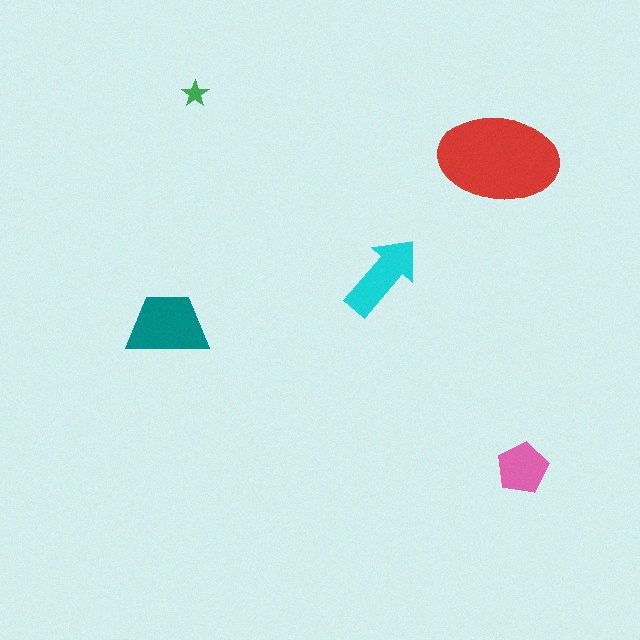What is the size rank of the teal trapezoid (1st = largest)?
2nd.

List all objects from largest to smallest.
The red ellipse, the teal trapezoid, the cyan arrow, the pink pentagon, the green star.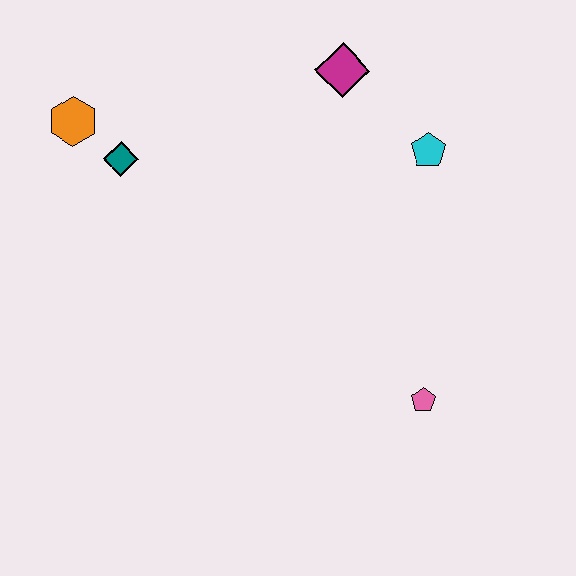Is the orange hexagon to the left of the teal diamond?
Yes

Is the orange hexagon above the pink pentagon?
Yes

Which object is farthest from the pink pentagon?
The orange hexagon is farthest from the pink pentagon.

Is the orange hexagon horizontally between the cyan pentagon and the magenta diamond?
No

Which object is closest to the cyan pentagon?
The magenta diamond is closest to the cyan pentagon.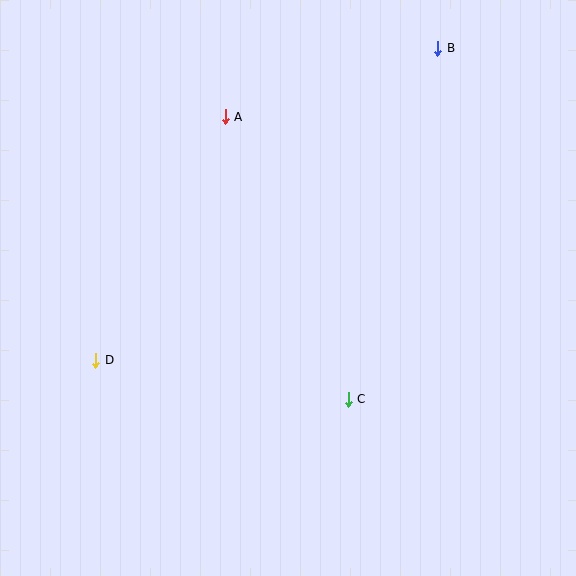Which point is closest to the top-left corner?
Point A is closest to the top-left corner.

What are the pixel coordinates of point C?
Point C is at (348, 399).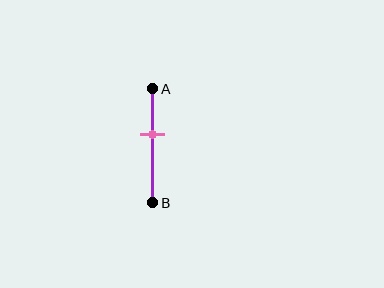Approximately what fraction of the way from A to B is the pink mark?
The pink mark is approximately 40% of the way from A to B.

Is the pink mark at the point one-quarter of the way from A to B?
No, the mark is at about 40% from A, not at the 25% one-quarter point.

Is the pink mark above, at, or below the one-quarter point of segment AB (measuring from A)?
The pink mark is below the one-quarter point of segment AB.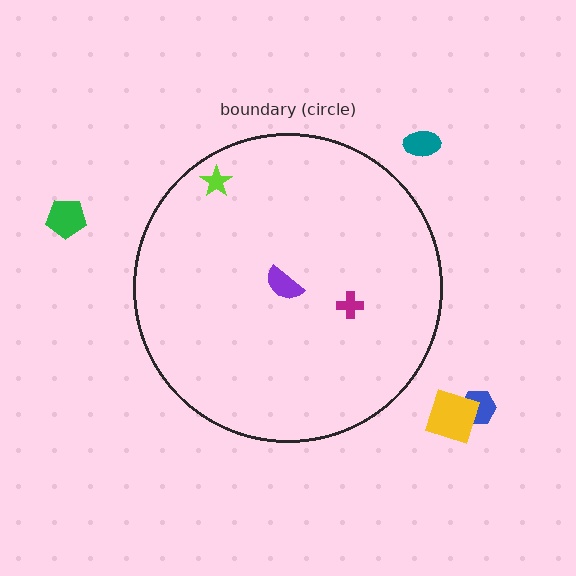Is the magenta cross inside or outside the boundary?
Inside.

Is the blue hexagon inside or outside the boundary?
Outside.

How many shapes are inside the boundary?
3 inside, 4 outside.